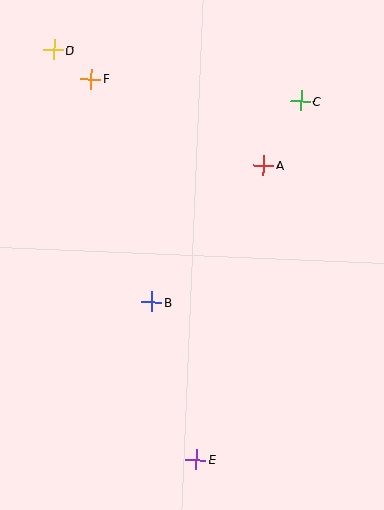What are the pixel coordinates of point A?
Point A is at (264, 165).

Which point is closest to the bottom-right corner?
Point E is closest to the bottom-right corner.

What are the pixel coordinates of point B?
Point B is at (152, 302).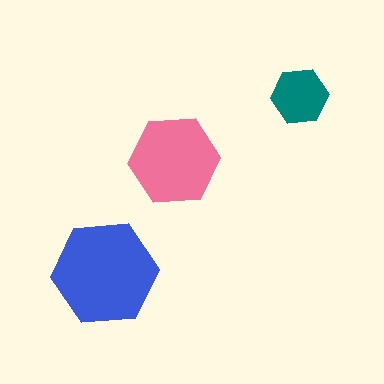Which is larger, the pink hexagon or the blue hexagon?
The blue one.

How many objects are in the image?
There are 3 objects in the image.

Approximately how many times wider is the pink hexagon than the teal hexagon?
About 1.5 times wider.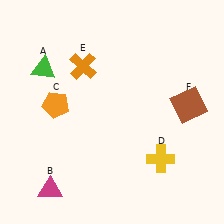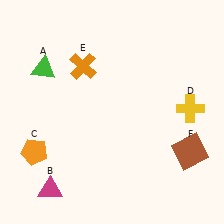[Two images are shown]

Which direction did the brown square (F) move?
The brown square (F) moved down.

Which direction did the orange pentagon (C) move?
The orange pentagon (C) moved down.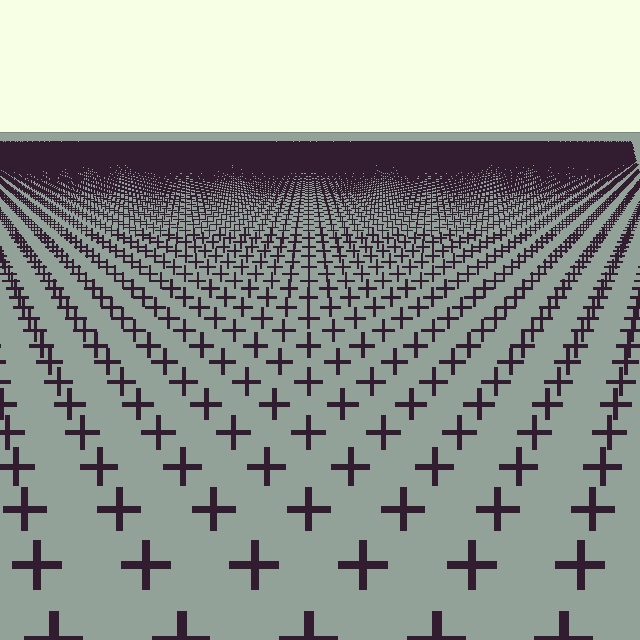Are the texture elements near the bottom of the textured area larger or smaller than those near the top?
Larger. Near the bottom, elements are closer to the viewer and appear at a bigger on-screen size.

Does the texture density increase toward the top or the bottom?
Density increases toward the top.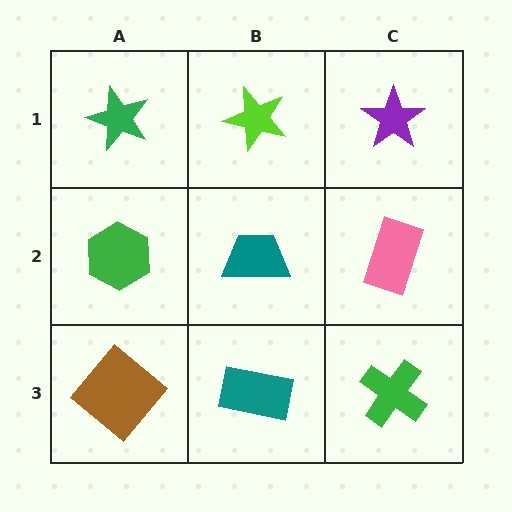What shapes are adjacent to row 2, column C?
A purple star (row 1, column C), a green cross (row 3, column C), a teal trapezoid (row 2, column B).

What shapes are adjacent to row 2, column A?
A green star (row 1, column A), a brown diamond (row 3, column A), a teal trapezoid (row 2, column B).